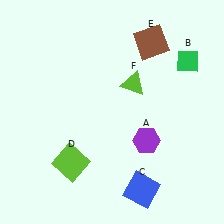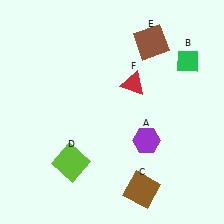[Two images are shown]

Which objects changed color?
C changed from blue to brown. F changed from lime to red.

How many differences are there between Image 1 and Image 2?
There are 2 differences between the two images.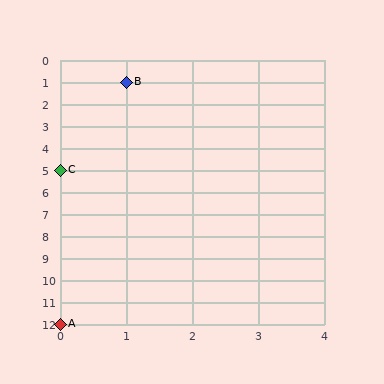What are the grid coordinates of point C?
Point C is at grid coordinates (0, 5).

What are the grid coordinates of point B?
Point B is at grid coordinates (1, 1).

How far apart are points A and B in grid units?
Points A and B are 1 column and 11 rows apart (about 11.0 grid units diagonally).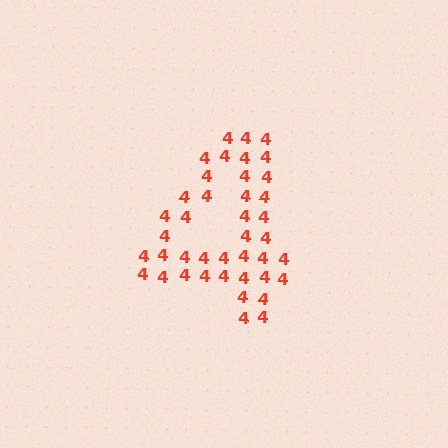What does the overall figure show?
The overall figure shows the digit 4.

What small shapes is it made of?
It is made of small digit 4's.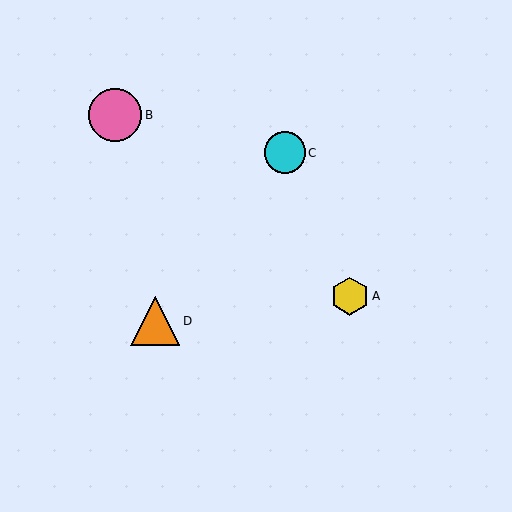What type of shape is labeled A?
Shape A is a yellow hexagon.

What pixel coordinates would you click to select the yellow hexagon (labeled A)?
Click at (350, 296) to select the yellow hexagon A.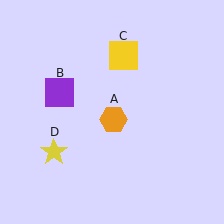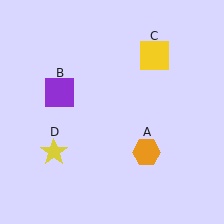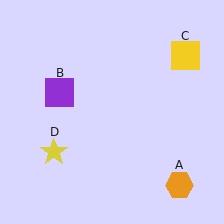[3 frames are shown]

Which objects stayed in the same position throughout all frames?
Purple square (object B) and yellow star (object D) remained stationary.